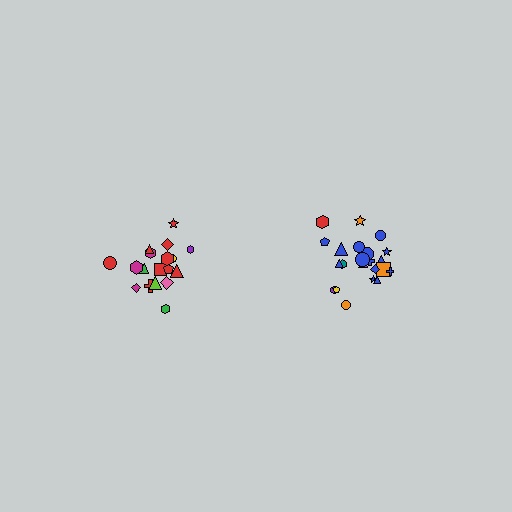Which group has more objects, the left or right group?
The right group.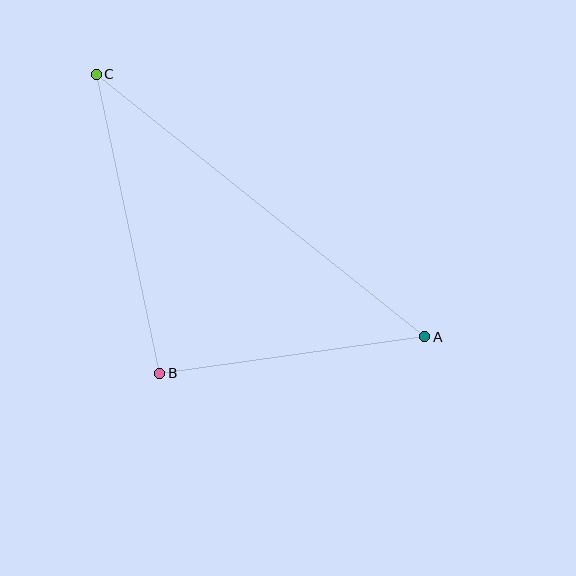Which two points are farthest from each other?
Points A and C are farthest from each other.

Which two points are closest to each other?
Points A and B are closest to each other.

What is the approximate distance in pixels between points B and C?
The distance between B and C is approximately 306 pixels.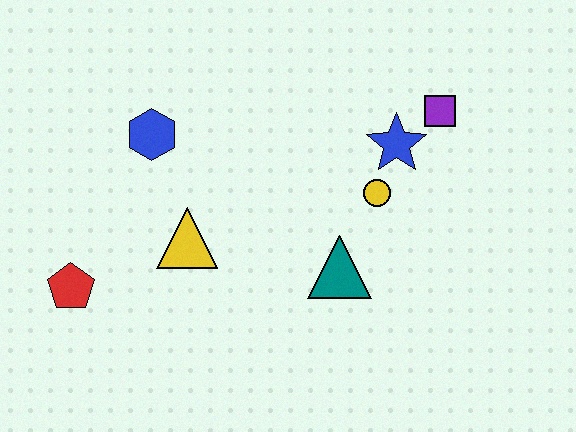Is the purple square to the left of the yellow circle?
No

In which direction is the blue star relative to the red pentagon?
The blue star is to the right of the red pentagon.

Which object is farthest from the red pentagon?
The purple square is farthest from the red pentagon.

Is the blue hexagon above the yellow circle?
Yes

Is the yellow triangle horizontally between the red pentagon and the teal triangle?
Yes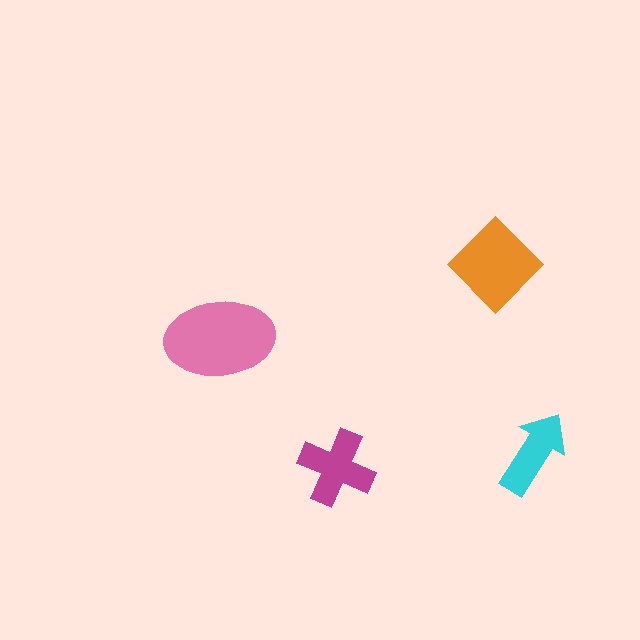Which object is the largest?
The pink ellipse.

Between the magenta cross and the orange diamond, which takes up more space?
The orange diamond.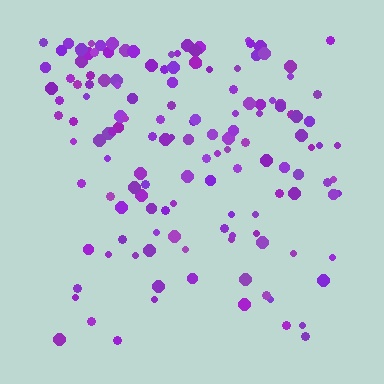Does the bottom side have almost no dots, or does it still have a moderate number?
Still a moderate number, just noticeably fewer than the top.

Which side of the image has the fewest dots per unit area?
The bottom.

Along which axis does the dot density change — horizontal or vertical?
Vertical.